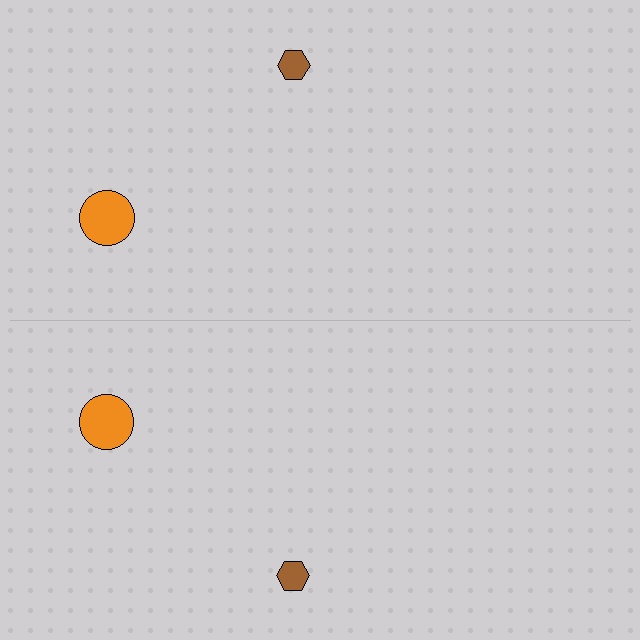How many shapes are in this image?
There are 4 shapes in this image.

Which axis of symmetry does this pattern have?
The pattern has a horizontal axis of symmetry running through the center of the image.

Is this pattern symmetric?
Yes, this pattern has bilateral (reflection) symmetry.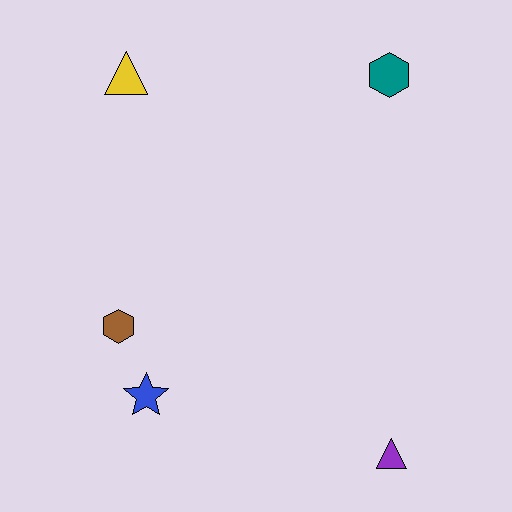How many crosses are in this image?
There are no crosses.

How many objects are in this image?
There are 5 objects.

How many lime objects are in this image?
There are no lime objects.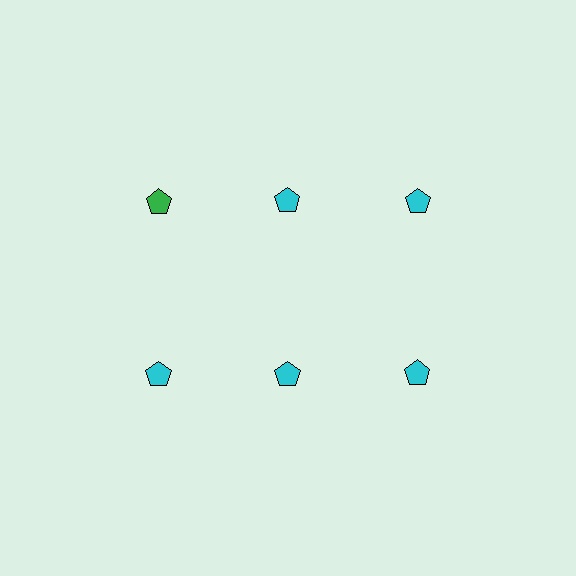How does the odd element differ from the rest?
It has a different color: green instead of cyan.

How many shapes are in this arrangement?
There are 6 shapes arranged in a grid pattern.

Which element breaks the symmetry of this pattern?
The green pentagon in the top row, leftmost column breaks the symmetry. All other shapes are cyan pentagons.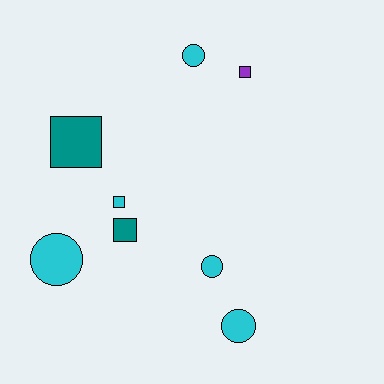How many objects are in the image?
There are 8 objects.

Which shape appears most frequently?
Square, with 4 objects.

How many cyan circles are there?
There are 4 cyan circles.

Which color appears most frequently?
Cyan, with 5 objects.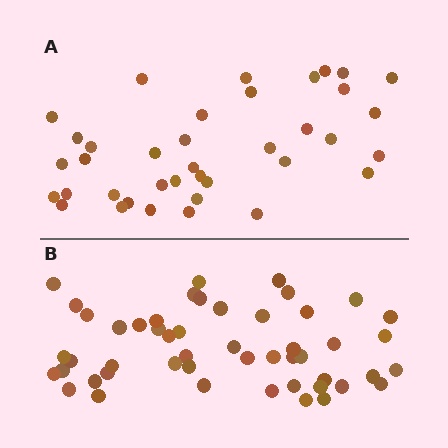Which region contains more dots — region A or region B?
Region B (the bottom region) has more dots.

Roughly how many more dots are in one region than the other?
Region B has roughly 12 or so more dots than region A.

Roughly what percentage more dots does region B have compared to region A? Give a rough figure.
About 30% more.